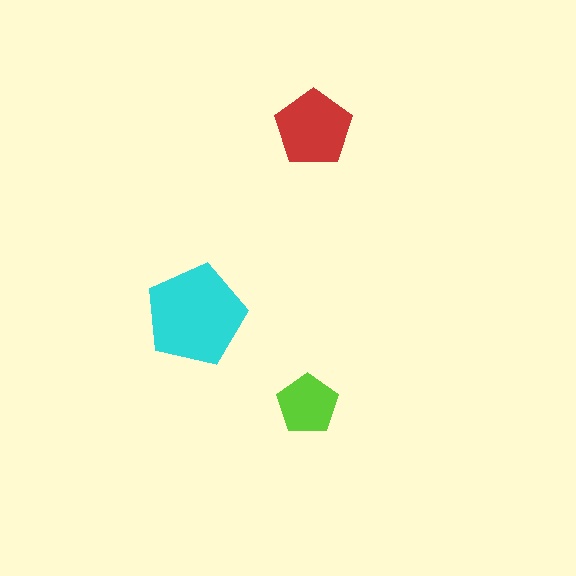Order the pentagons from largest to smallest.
the cyan one, the red one, the lime one.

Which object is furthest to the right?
The red pentagon is rightmost.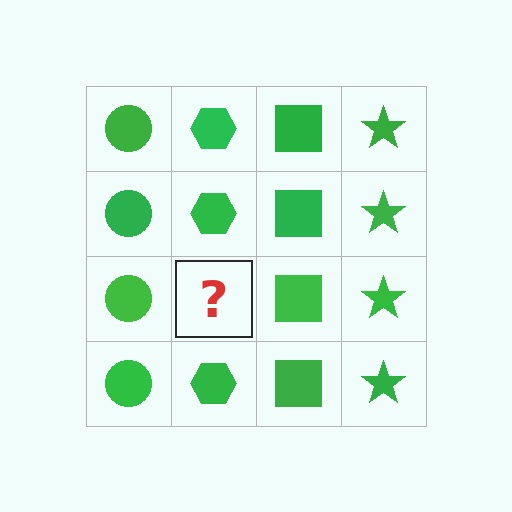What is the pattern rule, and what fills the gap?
The rule is that each column has a consistent shape. The gap should be filled with a green hexagon.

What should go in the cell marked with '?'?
The missing cell should contain a green hexagon.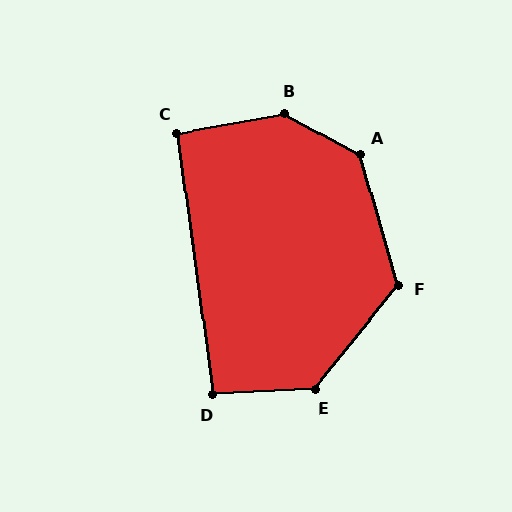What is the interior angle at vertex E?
Approximately 132 degrees (obtuse).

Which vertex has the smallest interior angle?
C, at approximately 93 degrees.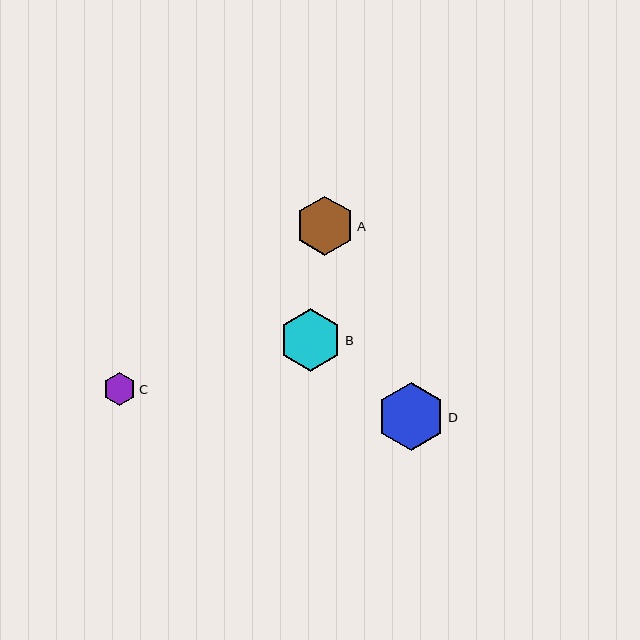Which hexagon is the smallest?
Hexagon C is the smallest with a size of approximately 33 pixels.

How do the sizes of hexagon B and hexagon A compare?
Hexagon B and hexagon A are approximately the same size.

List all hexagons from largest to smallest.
From largest to smallest: D, B, A, C.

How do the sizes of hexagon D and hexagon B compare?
Hexagon D and hexagon B are approximately the same size.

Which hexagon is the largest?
Hexagon D is the largest with a size of approximately 68 pixels.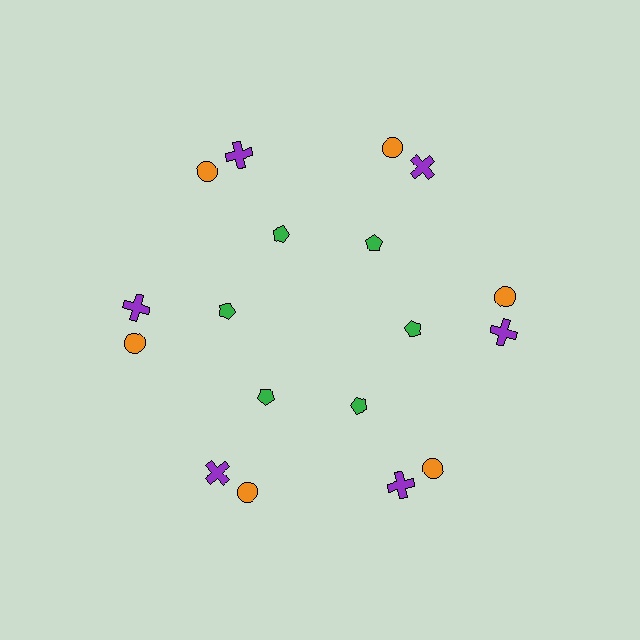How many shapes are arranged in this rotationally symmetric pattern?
There are 18 shapes, arranged in 6 groups of 3.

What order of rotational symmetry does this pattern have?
This pattern has 6-fold rotational symmetry.